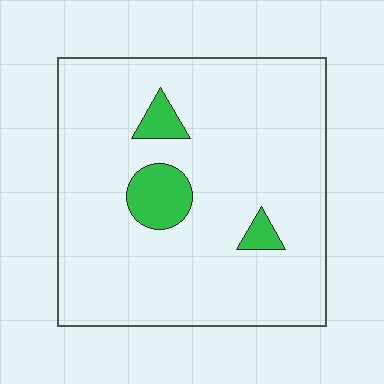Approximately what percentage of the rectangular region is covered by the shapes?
Approximately 10%.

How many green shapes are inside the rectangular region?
3.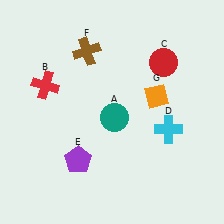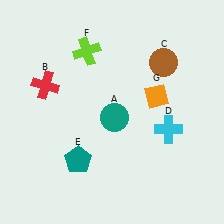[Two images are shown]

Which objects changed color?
C changed from red to brown. E changed from purple to teal. F changed from brown to lime.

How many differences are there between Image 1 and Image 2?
There are 3 differences between the two images.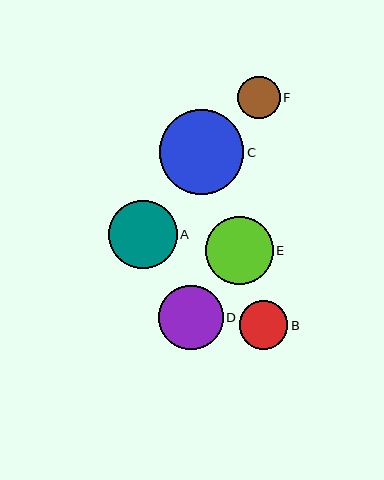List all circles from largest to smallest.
From largest to smallest: C, A, E, D, B, F.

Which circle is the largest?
Circle C is the largest with a size of approximately 84 pixels.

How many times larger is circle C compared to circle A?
Circle C is approximately 1.2 times the size of circle A.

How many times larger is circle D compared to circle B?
Circle D is approximately 1.3 times the size of circle B.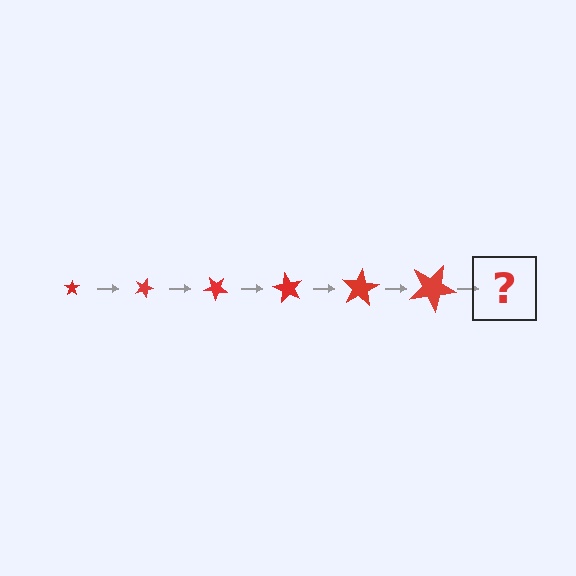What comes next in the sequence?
The next element should be a star, larger than the previous one and rotated 120 degrees from the start.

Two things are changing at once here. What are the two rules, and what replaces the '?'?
The two rules are that the star grows larger each step and it rotates 20 degrees each step. The '?' should be a star, larger than the previous one and rotated 120 degrees from the start.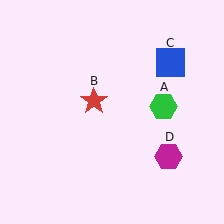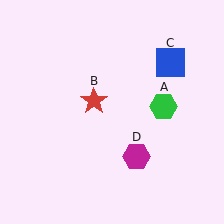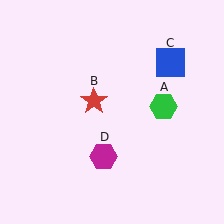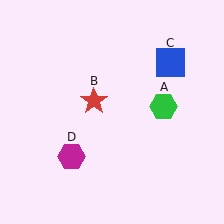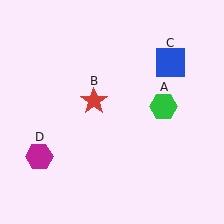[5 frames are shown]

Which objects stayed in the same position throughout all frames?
Green hexagon (object A) and red star (object B) and blue square (object C) remained stationary.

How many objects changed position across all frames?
1 object changed position: magenta hexagon (object D).